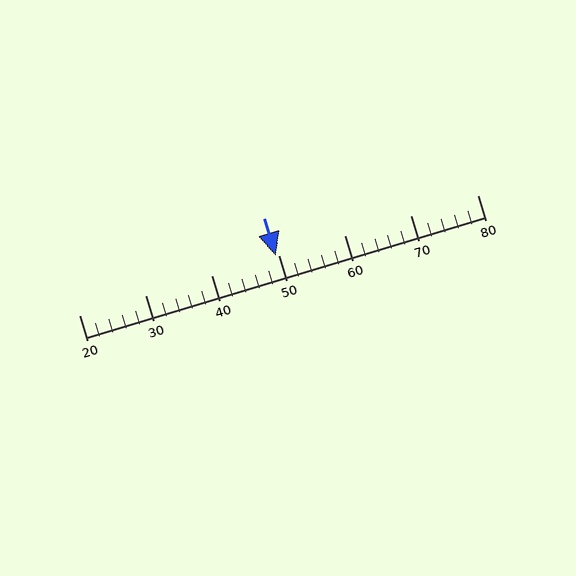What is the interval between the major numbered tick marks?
The major tick marks are spaced 10 units apart.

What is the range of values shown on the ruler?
The ruler shows values from 20 to 80.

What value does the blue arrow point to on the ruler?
The blue arrow points to approximately 50.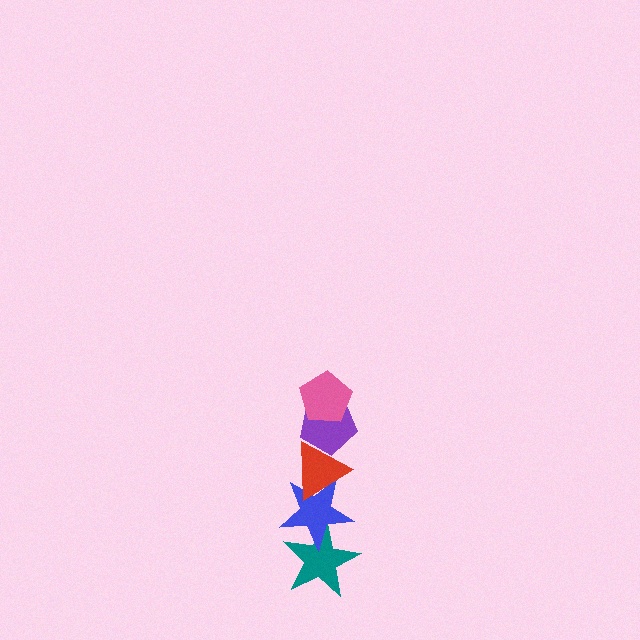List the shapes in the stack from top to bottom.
From top to bottom: the pink pentagon, the purple pentagon, the red triangle, the blue star, the teal star.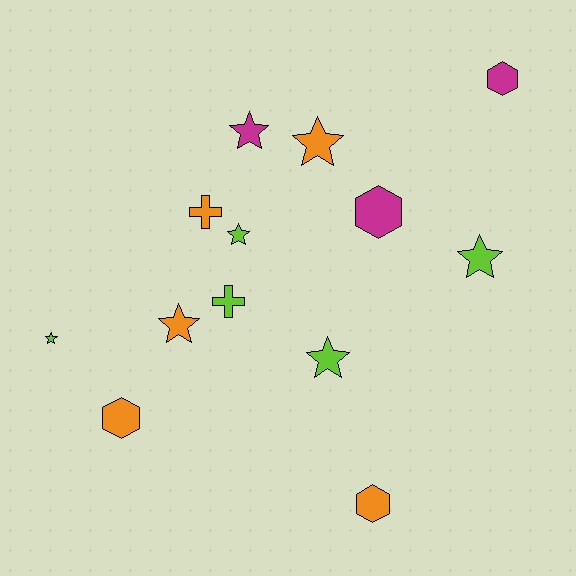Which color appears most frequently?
Lime, with 5 objects.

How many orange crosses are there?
There is 1 orange cross.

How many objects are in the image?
There are 13 objects.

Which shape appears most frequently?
Star, with 7 objects.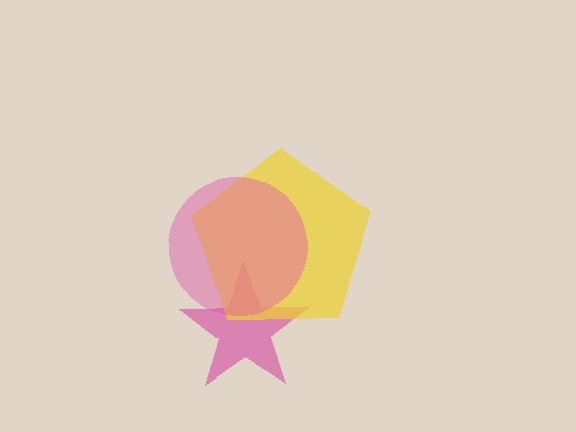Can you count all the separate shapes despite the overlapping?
Yes, there are 3 separate shapes.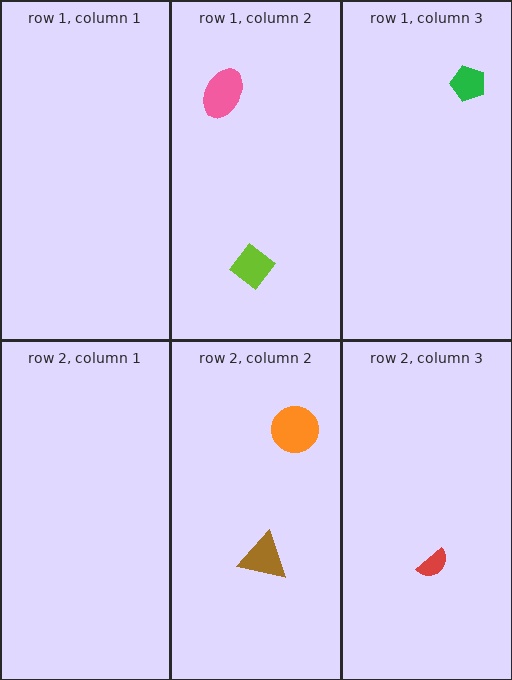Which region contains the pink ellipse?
The row 1, column 2 region.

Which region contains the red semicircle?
The row 2, column 3 region.